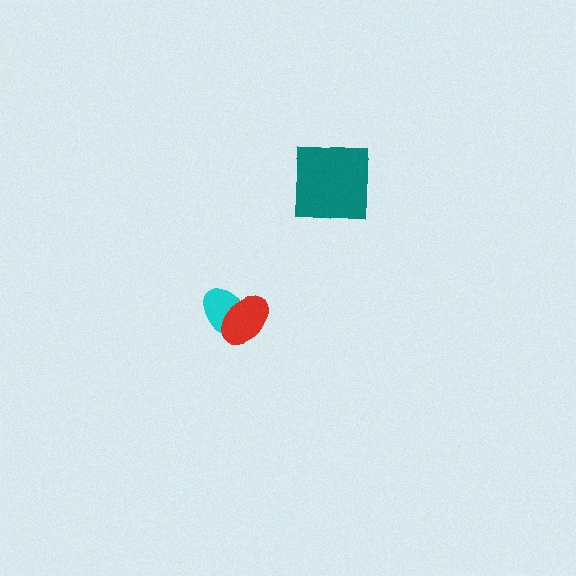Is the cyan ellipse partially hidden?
Yes, it is partially covered by another shape.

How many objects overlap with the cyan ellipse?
1 object overlaps with the cyan ellipse.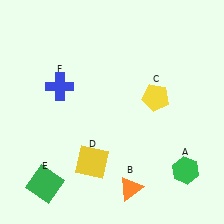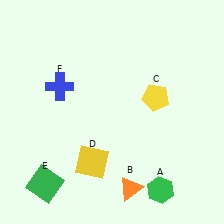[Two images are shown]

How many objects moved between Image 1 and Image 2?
1 object moved between the two images.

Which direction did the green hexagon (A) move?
The green hexagon (A) moved left.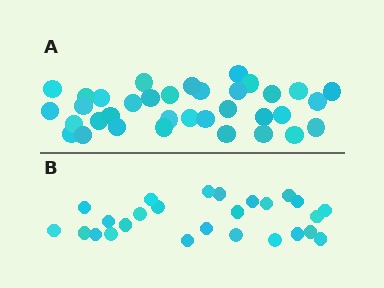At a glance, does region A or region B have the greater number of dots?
Region A (the top region) has more dots.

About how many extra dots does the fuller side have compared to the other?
Region A has roughly 8 or so more dots than region B.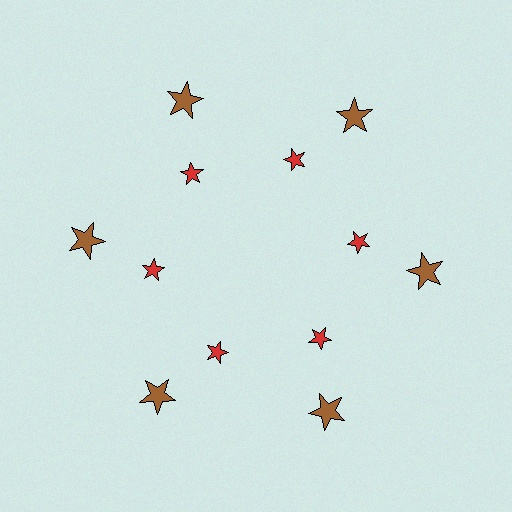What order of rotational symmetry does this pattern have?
This pattern has 6-fold rotational symmetry.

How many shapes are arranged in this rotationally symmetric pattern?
There are 12 shapes, arranged in 6 groups of 2.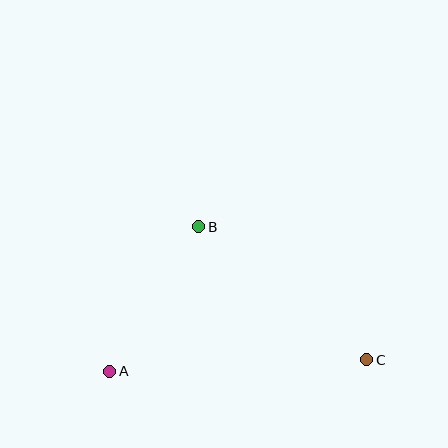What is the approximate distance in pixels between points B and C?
The distance between B and C is approximately 214 pixels.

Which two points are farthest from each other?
Points A and C are farthest from each other.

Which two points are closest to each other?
Points A and B are closest to each other.